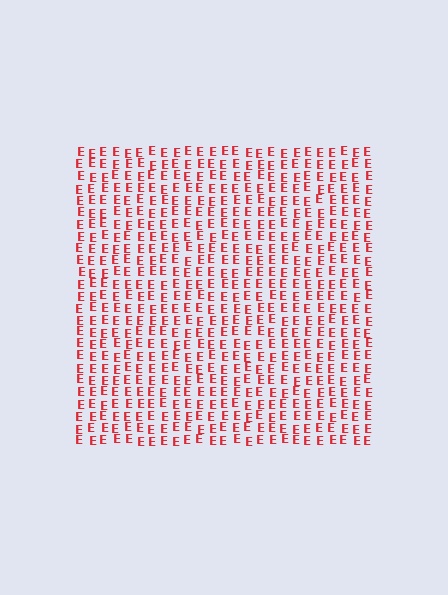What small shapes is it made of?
It is made of small letter E's.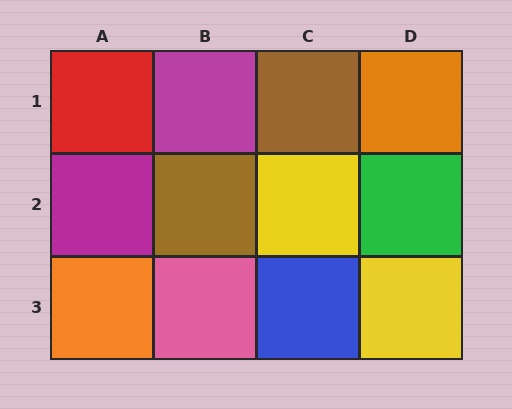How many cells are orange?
2 cells are orange.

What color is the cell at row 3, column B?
Pink.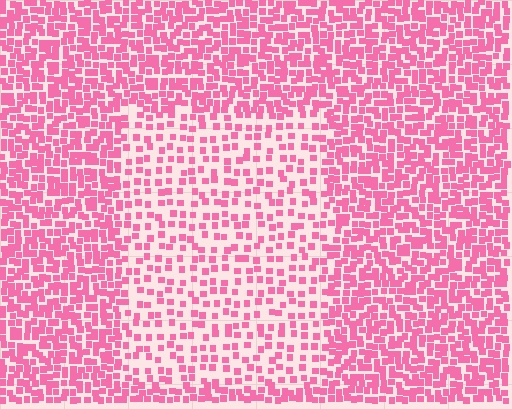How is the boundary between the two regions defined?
The boundary is defined by a change in element density (approximately 2.1x ratio). All elements are the same color, size, and shape.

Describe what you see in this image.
The image contains small pink elements arranged at two different densities. A rectangle-shaped region is visible where the elements are less densely packed than the surrounding area.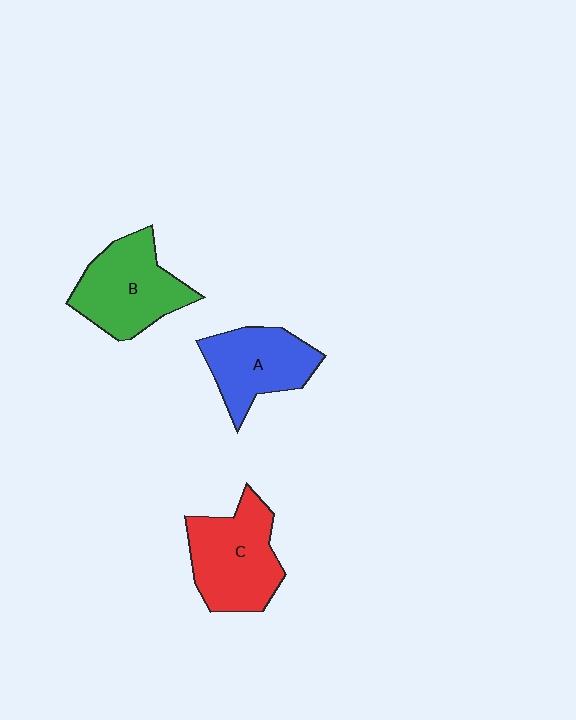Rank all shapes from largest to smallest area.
From largest to smallest: C (red), B (green), A (blue).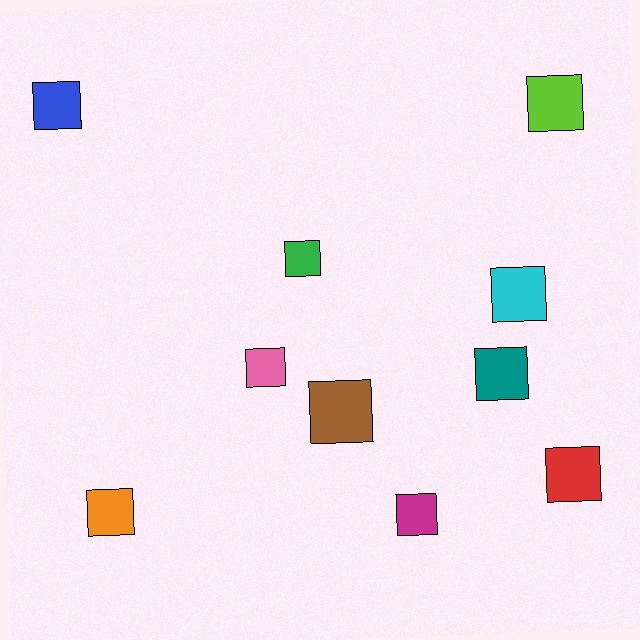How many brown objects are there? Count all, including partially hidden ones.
There is 1 brown object.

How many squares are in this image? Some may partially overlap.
There are 10 squares.